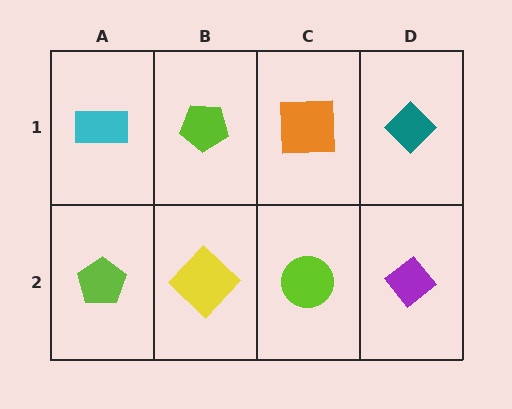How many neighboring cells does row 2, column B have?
3.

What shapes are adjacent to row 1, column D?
A purple diamond (row 2, column D), an orange square (row 1, column C).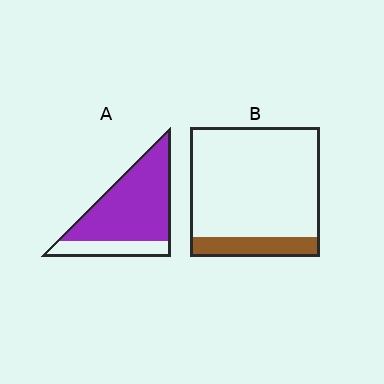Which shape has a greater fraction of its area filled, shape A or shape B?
Shape A.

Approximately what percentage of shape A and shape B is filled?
A is approximately 75% and B is approximately 15%.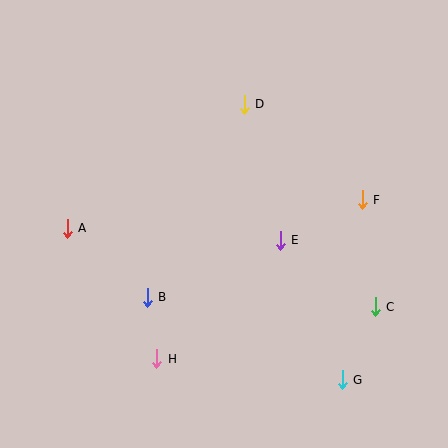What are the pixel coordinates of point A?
Point A is at (67, 228).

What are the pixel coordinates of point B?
Point B is at (147, 297).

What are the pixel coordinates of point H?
Point H is at (157, 359).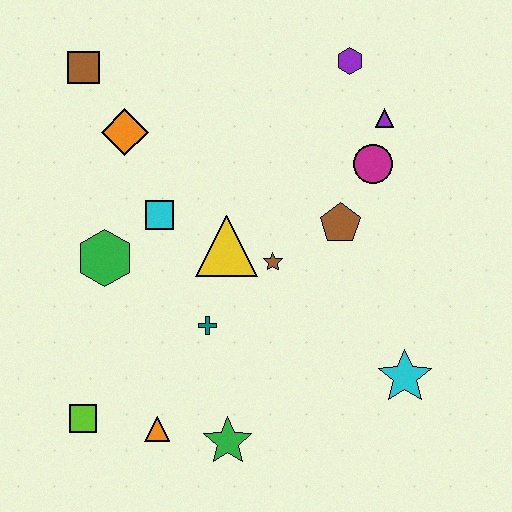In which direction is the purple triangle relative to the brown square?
The purple triangle is to the right of the brown square.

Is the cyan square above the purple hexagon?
No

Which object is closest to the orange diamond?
The brown square is closest to the orange diamond.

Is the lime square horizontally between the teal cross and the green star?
No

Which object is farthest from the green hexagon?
The cyan star is farthest from the green hexagon.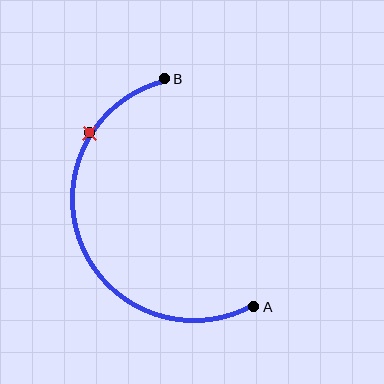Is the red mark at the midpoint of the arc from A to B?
No. The red mark lies on the arc but is closer to endpoint B. The arc midpoint would be at the point on the curve equidistant along the arc from both A and B.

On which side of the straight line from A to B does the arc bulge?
The arc bulges to the left of the straight line connecting A and B.